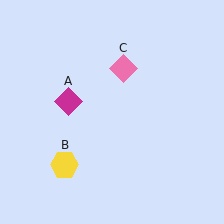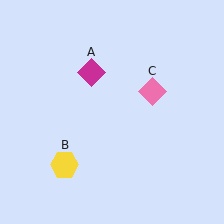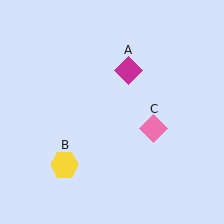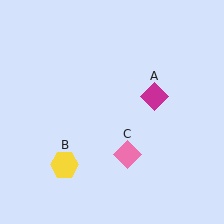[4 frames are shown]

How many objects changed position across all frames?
2 objects changed position: magenta diamond (object A), pink diamond (object C).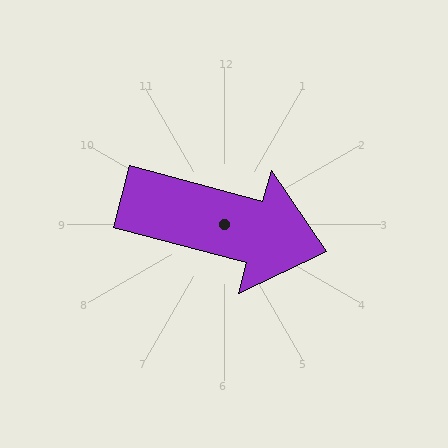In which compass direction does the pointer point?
East.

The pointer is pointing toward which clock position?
Roughly 4 o'clock.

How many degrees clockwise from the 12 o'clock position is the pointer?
Approximately 105 degrees.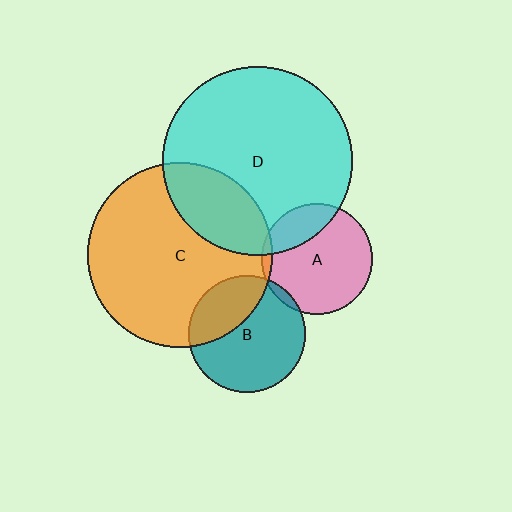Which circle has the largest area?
Circle D (cyan).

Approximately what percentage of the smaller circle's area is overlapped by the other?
Approximately 25%.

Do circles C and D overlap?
Yes.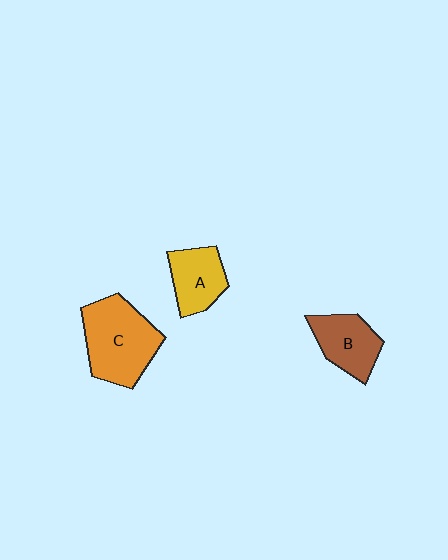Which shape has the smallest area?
Shape A (yellow).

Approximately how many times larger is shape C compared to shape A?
Approximately 1.7 times.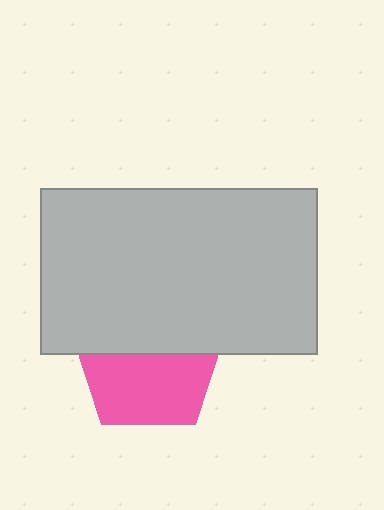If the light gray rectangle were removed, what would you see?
You would see the complete pink pentagon.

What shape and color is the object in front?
The object in front is a light gray rectangle.